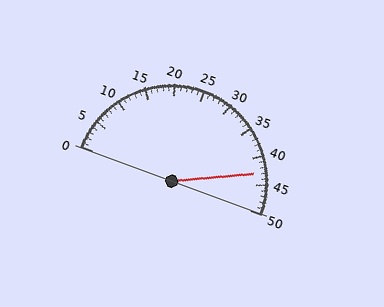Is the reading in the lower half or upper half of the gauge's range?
The reading is in the upper half of the range (0 to 50).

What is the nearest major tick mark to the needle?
The nearest major tick mark is 45.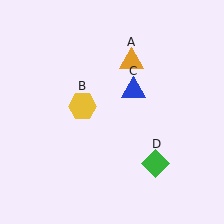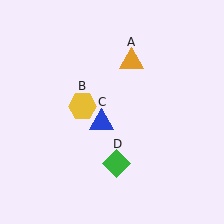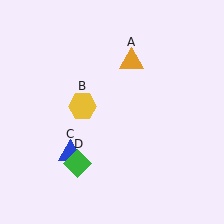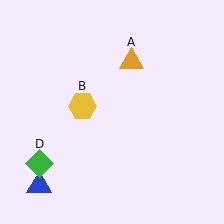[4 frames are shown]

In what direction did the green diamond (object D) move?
The green diamond (object D) moved left.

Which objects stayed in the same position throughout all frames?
Orange triangle (object A) and yellow hexagon (object B) remained stationary.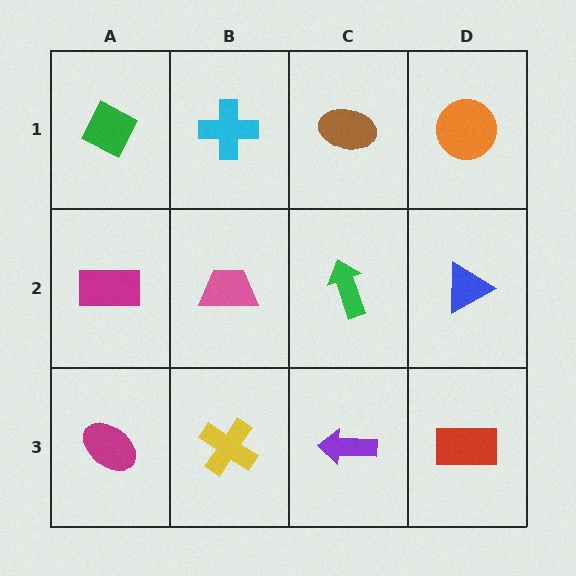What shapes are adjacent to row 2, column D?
An orange circle (row 1, column D), a red rectangle (row 3, column D), a green arrow (row 2, column C).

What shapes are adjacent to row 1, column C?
A green arrow (row 2, column C), a cyan cross (row 1, column B), an orange circle (row 1, column D).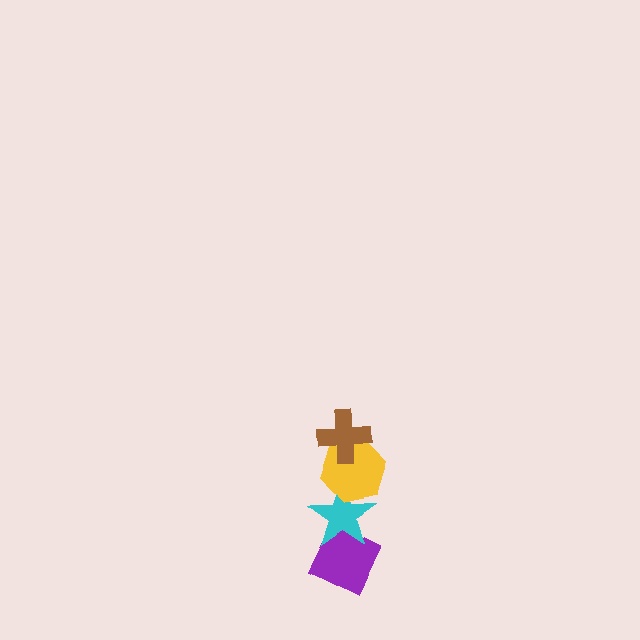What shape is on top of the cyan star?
The yellow hexagon is on top of the cyan star.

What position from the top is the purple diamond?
The purple diamond is 4th from the top.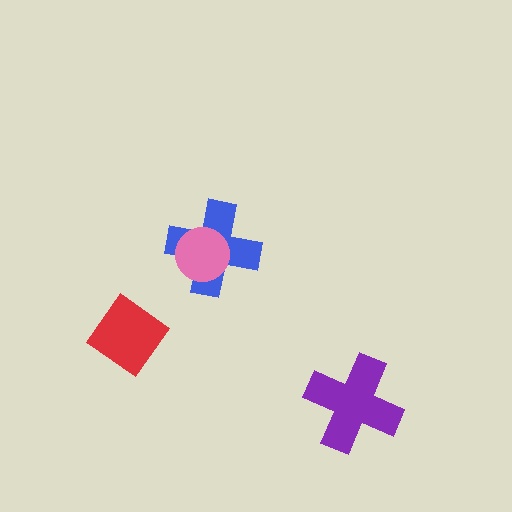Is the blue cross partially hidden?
Yes, it is partially covered by another shape.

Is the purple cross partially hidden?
No, no other shape covers it.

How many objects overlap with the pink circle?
1 object overlaps with the pink circle.